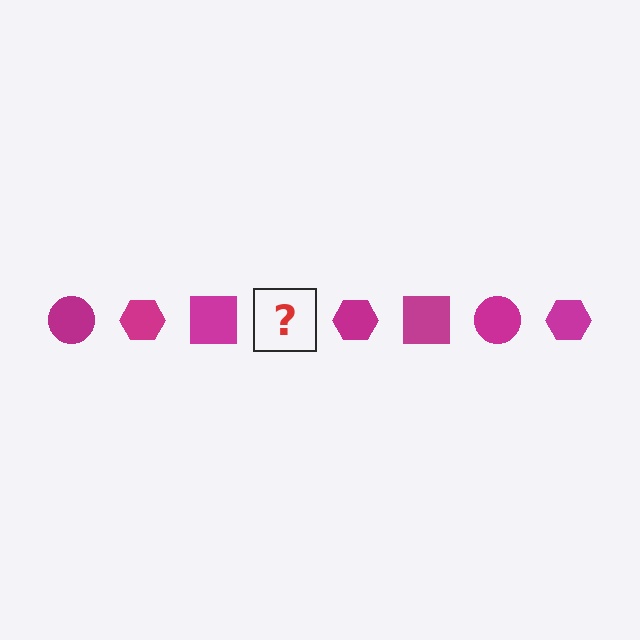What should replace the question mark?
The question mark should be replaced with a magenta circle.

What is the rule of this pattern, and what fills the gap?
The rule is that the pattern cycles through circle, hexagon, square shapes in magenta. The gap should be filled with a magenta circle.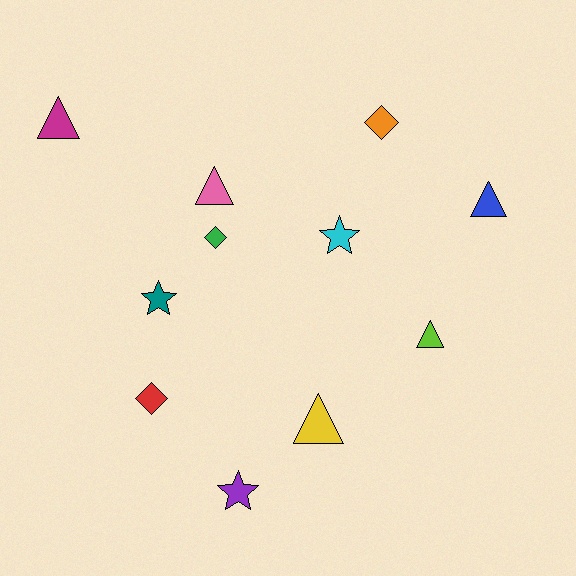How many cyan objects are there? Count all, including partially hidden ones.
There is 1 cyan object.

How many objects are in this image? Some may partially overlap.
There are 11 objects.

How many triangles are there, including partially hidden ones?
There are 5 triangles.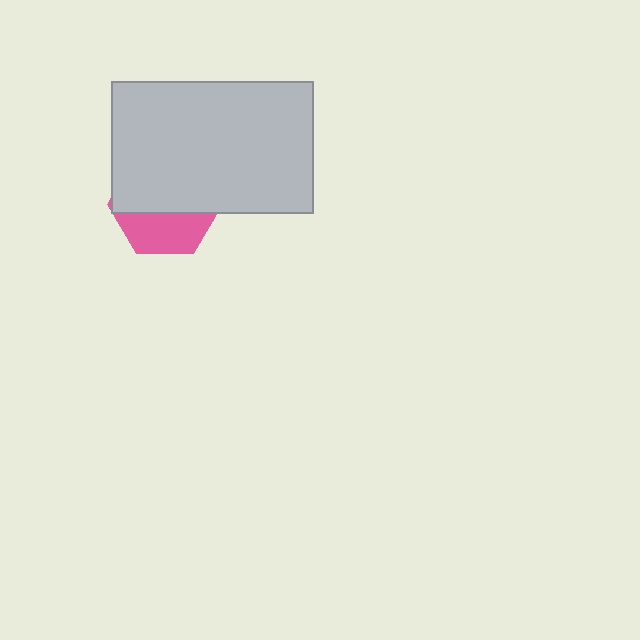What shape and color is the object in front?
The object in front is a light gray rectangle.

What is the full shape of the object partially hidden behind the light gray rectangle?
The partially hidden object is a pink hexagon.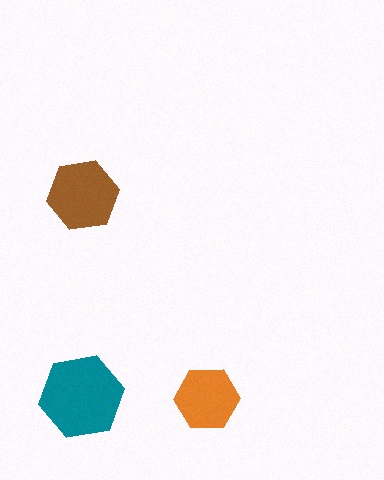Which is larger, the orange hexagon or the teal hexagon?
The teal one.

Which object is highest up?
The brown hexagon is topmost.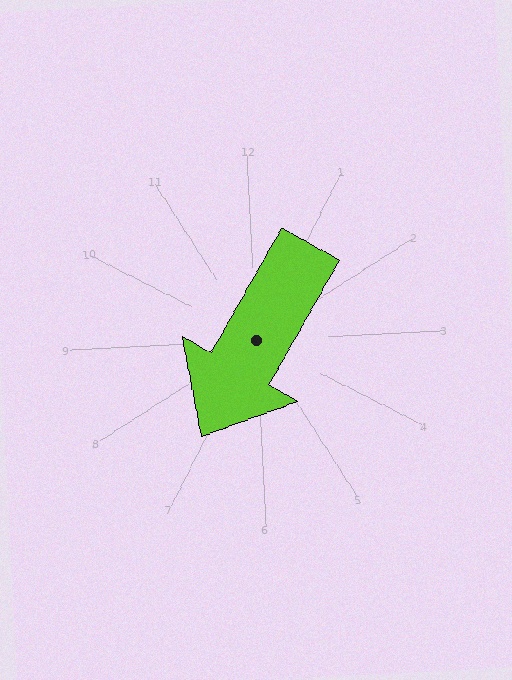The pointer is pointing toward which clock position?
Roughly 7 o'clock.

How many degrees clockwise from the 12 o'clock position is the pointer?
Approximately 212 degrees.